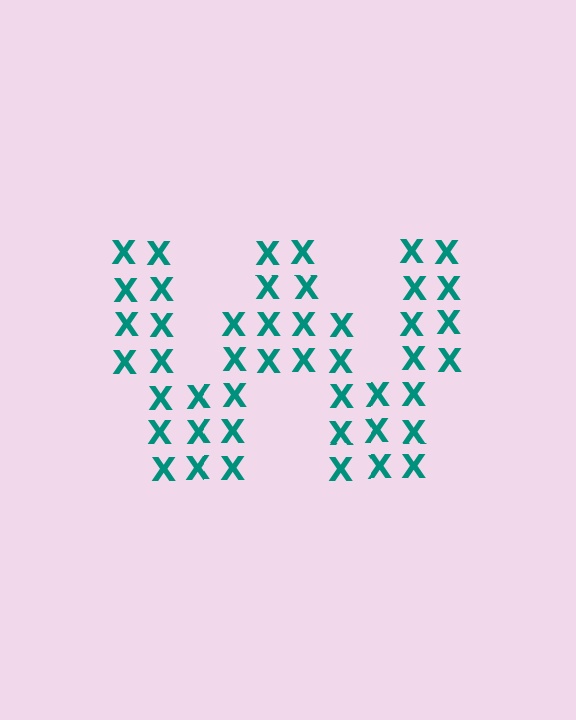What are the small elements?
The small elements are letter X's.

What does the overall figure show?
The overall figure shows the letter W.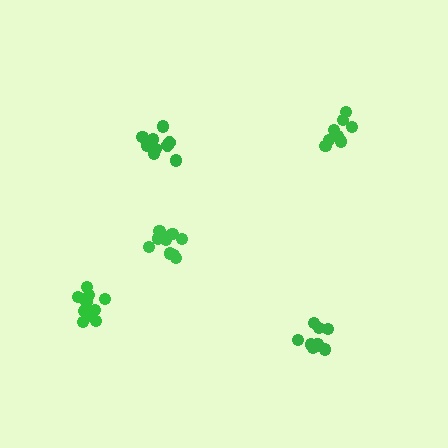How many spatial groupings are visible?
There are 5 spatial groupings.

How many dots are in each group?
Group 1: 10 dots, Group 2: 8 dots, Group 3: 11 dots, Group 4: 9 dots, Group 5: 11 dots (49 total).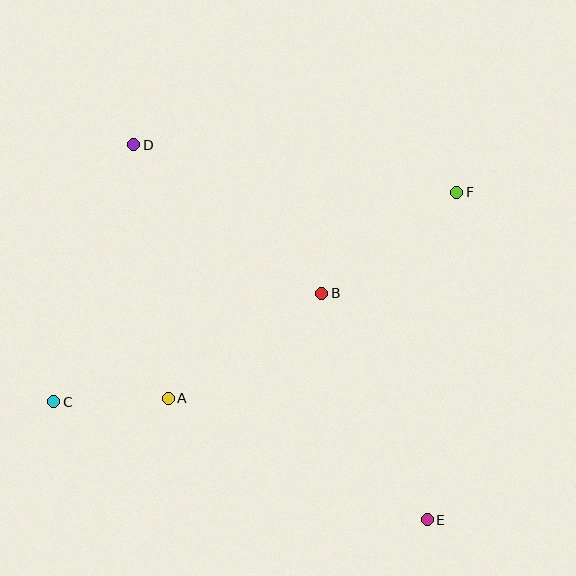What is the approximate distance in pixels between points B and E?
The distance between B and E is approximately 250 pixels.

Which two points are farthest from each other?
Points D and E are farthest from each other.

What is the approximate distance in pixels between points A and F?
The distance between A and F is approximately 354 pixels.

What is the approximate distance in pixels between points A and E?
The distance between A and E is approximately 286 pixels.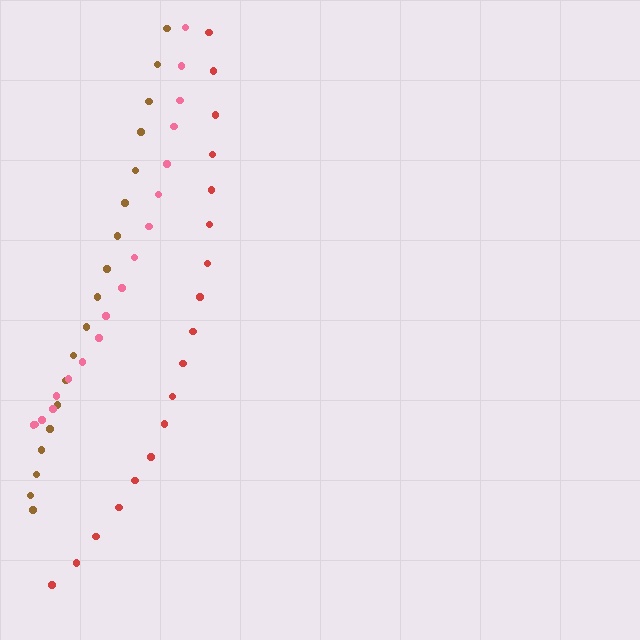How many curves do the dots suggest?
There are 3 distinct paths.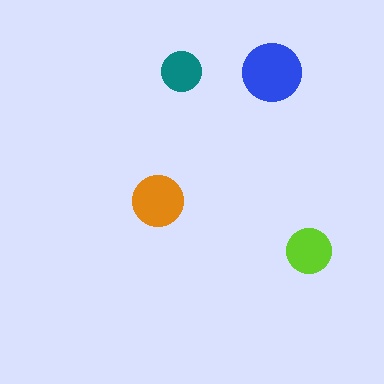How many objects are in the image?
There are 4 objects in the image.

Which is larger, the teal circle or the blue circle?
The blue one.